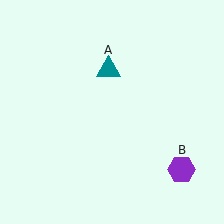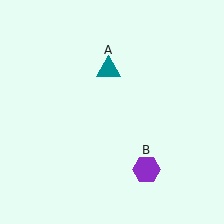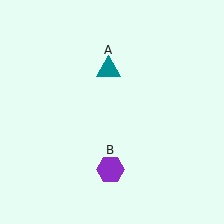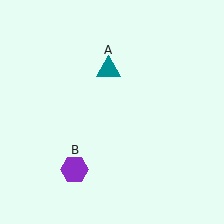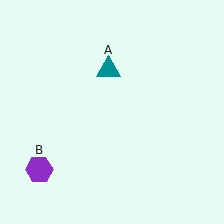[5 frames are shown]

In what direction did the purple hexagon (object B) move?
The purple hexagon (object B) moved left.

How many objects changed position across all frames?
1 object changed position: purple hexagon (object B).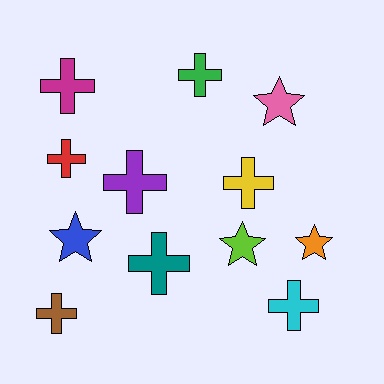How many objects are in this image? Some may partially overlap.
There are 12 objects.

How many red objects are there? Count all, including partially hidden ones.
There is 1 red object.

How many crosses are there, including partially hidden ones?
There are 8 crosses.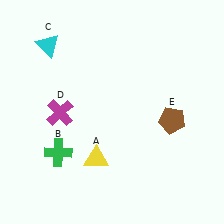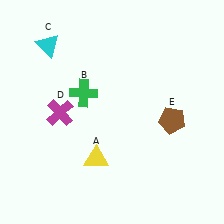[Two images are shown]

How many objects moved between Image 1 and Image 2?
1 object moved between the two images.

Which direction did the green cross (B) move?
The green cross (B) moved up.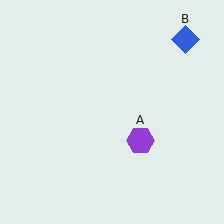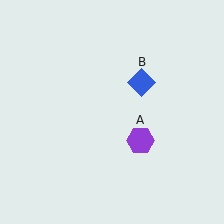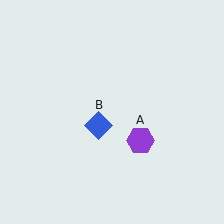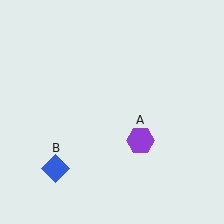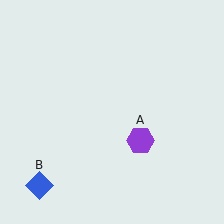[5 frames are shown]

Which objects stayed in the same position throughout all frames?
Purple hexagon (object A) remained stationary.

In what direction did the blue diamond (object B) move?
The blue diamond (object B) moved down and to the left.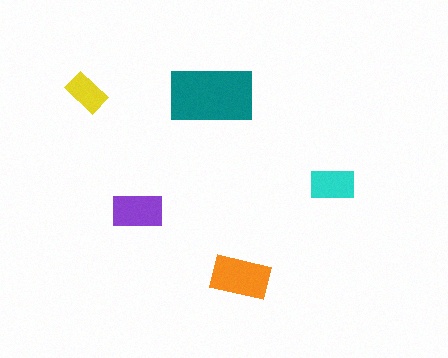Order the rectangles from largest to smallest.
the teal one, the orange one, the purple one, the cyan one, the yellow one.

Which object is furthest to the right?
The cyan rectangle is rightmost.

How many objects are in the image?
There are 5 objects in the image.